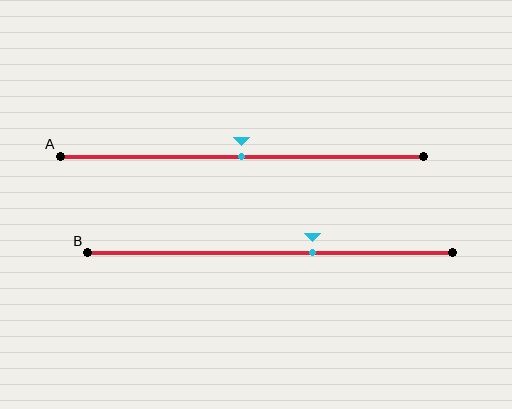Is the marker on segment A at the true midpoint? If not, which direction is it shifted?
Yes, the marker on segment A is at the true midpoint.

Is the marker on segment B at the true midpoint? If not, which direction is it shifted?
No, the marker on segment B is shifted to the right by about 12% of the segment length.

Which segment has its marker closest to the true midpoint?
Segment A has its marker closest to the true midpoint.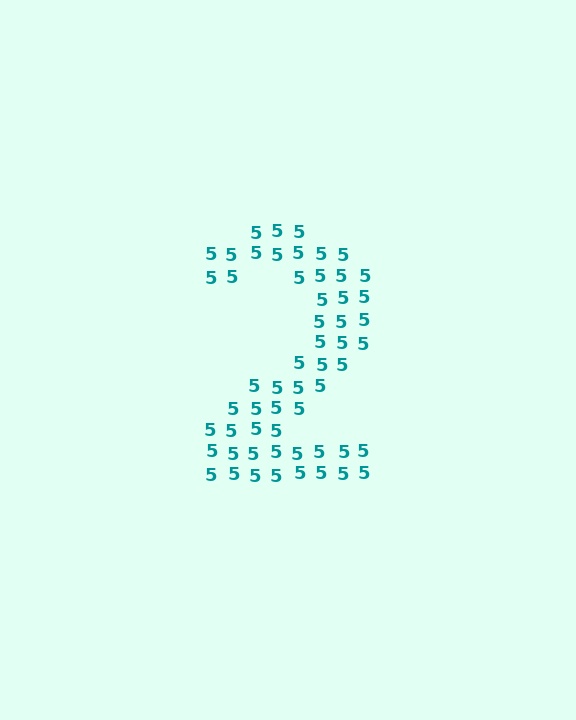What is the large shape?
The large shape is the digit 2.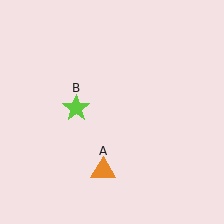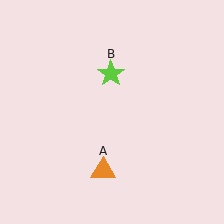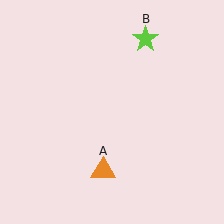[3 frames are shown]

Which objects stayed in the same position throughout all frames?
Orange triangle (object A) remained stationary.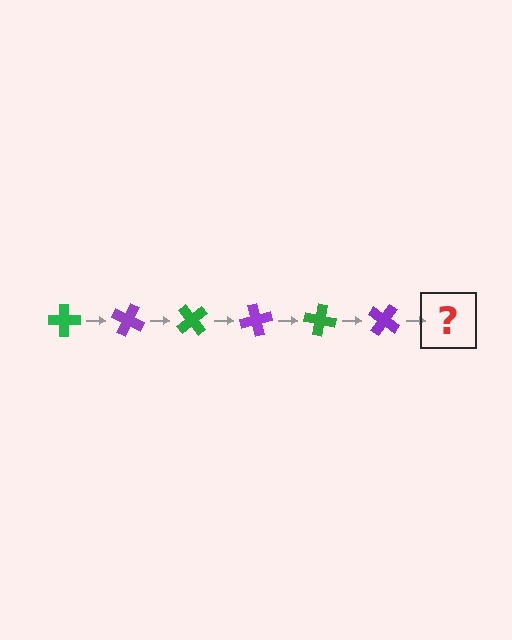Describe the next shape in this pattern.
It should be a green cross, rotated 150 degrees from the start.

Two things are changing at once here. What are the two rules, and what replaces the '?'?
The two rules are that it rotates 25 degrees each step and the color cycles through green and purple. The '?' should be a green cross, rotated 150 degrees from the start.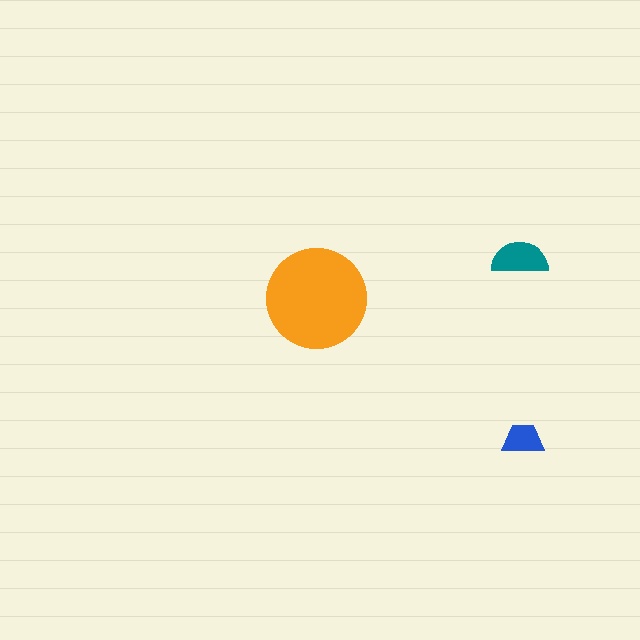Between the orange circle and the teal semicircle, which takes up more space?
The orange circle.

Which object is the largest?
The orange circle.